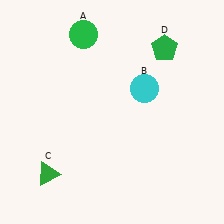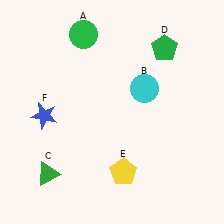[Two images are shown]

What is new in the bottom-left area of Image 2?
A blue star (F) was added in the bottom-left area of Image 2.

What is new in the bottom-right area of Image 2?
A yellow pentagon (E) was added in the bottom-right area of Image 2.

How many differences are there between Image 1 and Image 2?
There are 2 differences between the two images.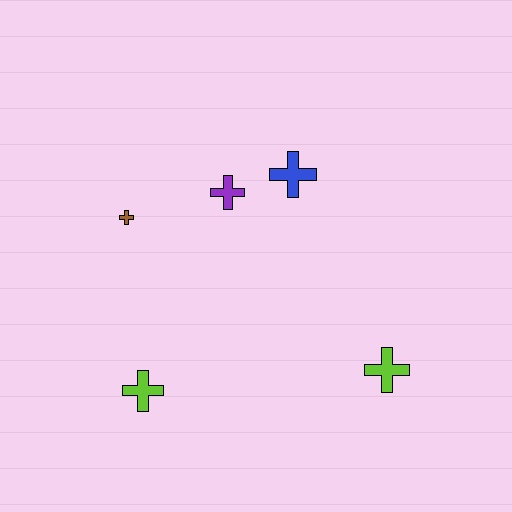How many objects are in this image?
There are 5 objects.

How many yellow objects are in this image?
There are no yellow objects.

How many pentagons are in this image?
There are no pentagons.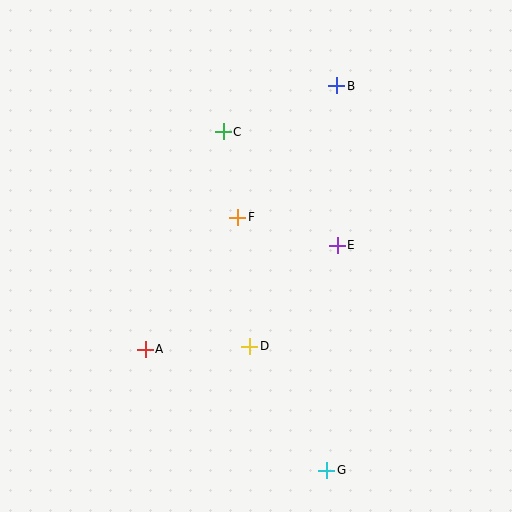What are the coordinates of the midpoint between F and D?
The midpoint between F and D is at (244, 282).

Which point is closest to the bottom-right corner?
Point G is closest to the bottom-right corner.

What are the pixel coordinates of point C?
Point C is at (223, 132).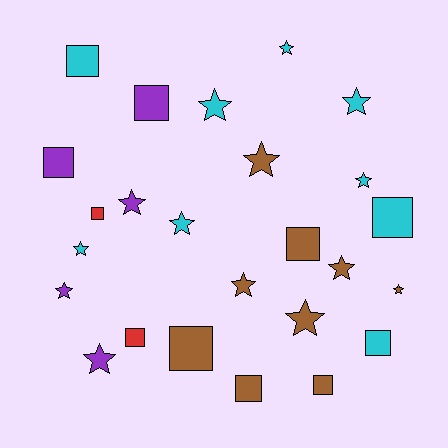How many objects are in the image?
There are 25 objects.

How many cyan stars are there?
There are 6 cyan stars.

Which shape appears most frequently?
Star, with 14 objects.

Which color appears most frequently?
Brown, with 9 objects.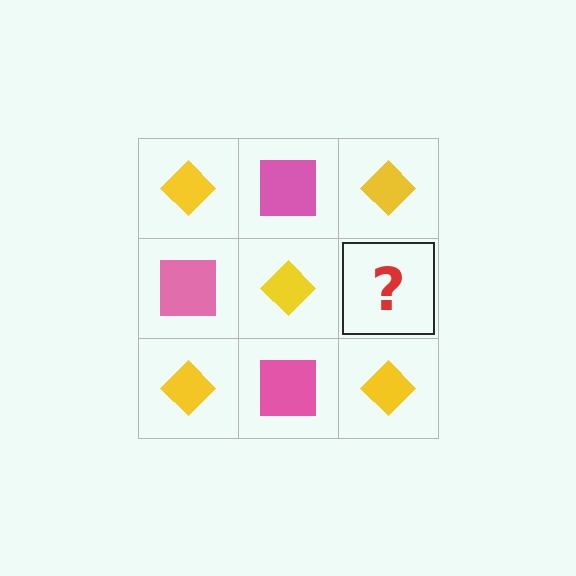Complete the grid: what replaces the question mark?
The question mark should be replaced with a pink square.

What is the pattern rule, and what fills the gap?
The rule is that it alternates yellow diamond and pink square in a checkerboard pattern. The gap should be filled with a pink square.